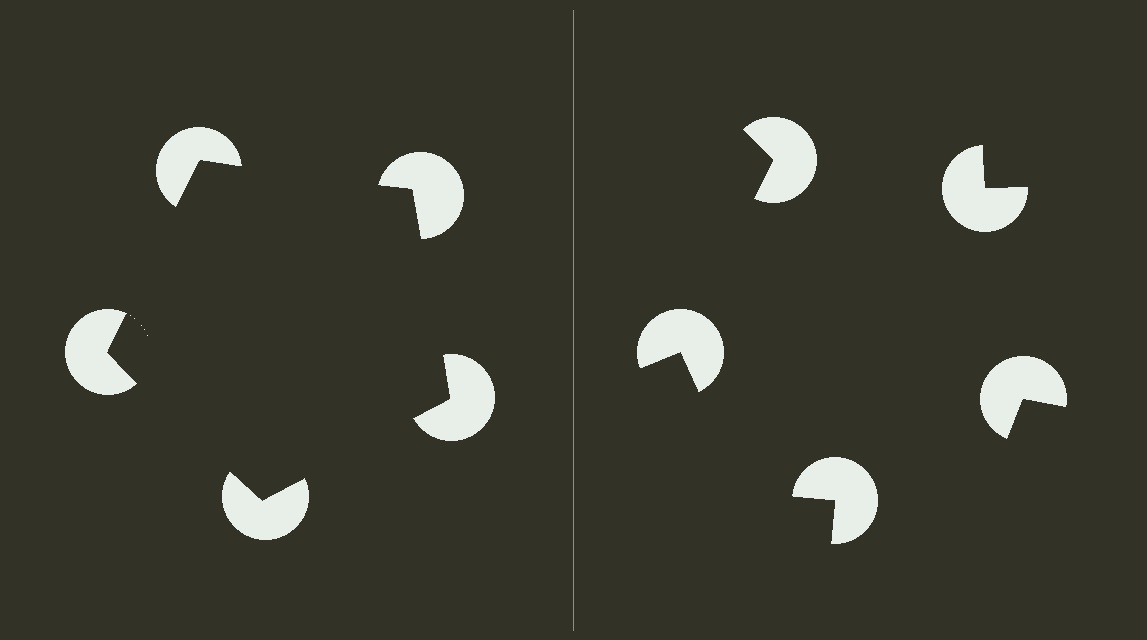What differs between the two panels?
The pac-man discs are positioned identically on both sides; only the wedge orientations differ. On the left they align to a pentagon; on the right they are misaligned.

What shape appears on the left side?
An illusory pentagon.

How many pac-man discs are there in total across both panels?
10 — 5 on each side.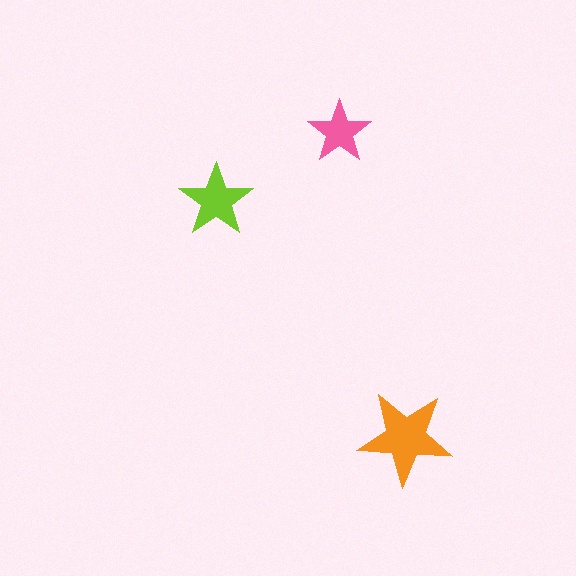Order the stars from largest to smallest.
the orange one, the lime one, the pink one.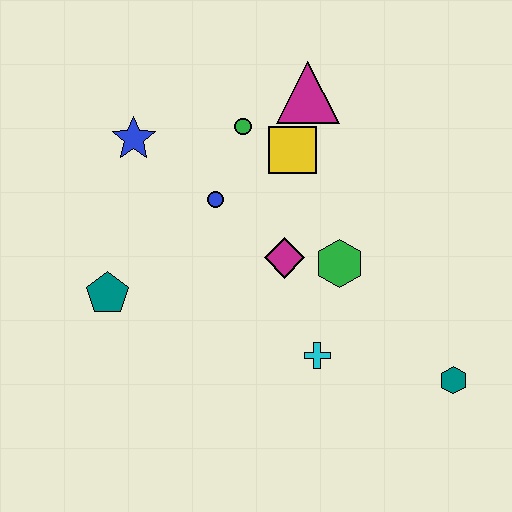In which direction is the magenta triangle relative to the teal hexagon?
The magenta triangle is above the teal hexagon.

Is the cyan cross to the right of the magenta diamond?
Yes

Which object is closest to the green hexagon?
The magenta diamond is closest to the green hexagon.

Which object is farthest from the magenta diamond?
The teal hexagon is farthest from the magenta diamond.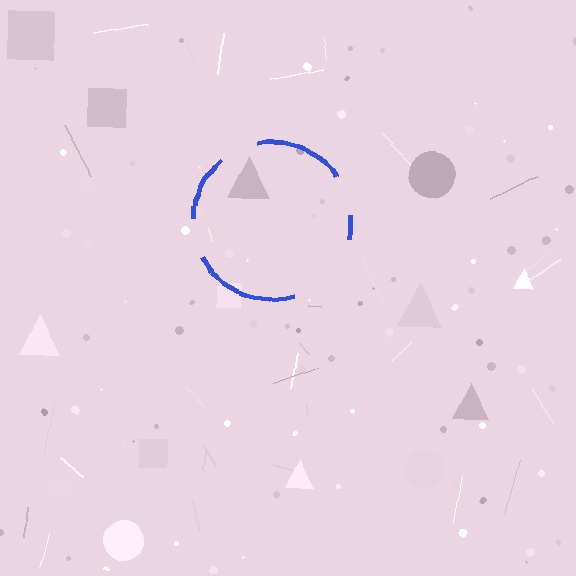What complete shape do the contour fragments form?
The contour fragments form a circle.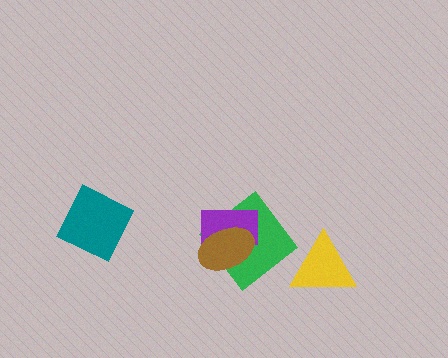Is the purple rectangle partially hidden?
Yes, it is partially covered by another shape.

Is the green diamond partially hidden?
Yes, it is partially covered by another shape.